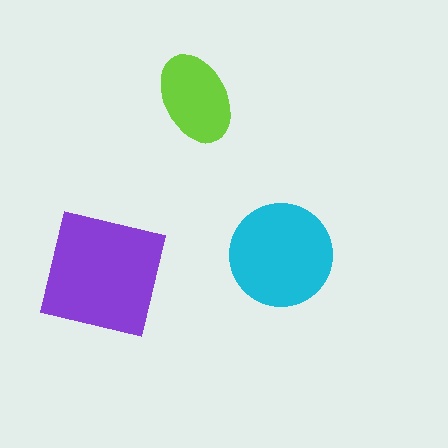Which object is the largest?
The purple square.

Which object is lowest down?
The purple square is bottommost.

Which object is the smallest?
The lime ellipse.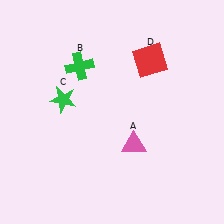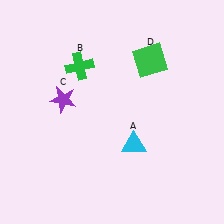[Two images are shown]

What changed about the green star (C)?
In Image 1, C is green. In Image 2, it changed to purple.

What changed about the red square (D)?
In Image 1, D is red. In Image 2, it changed to green.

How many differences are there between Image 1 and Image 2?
There are 3 differences between the two images.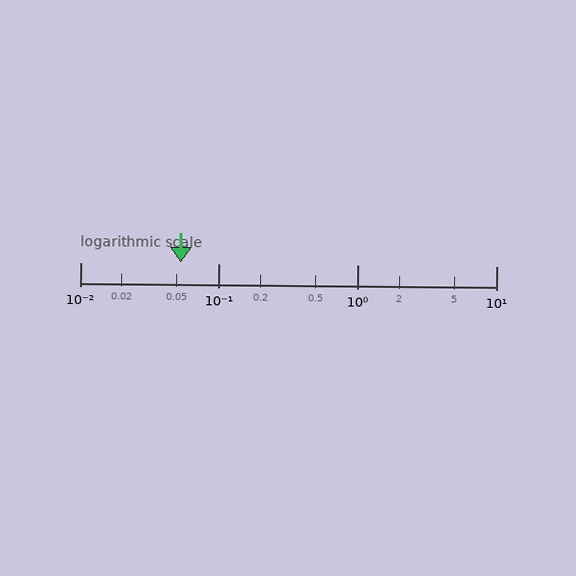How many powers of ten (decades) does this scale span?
The scale spans 3 decades, from 0.01 to 10.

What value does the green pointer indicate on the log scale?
The pointer indicates approximately 0.053.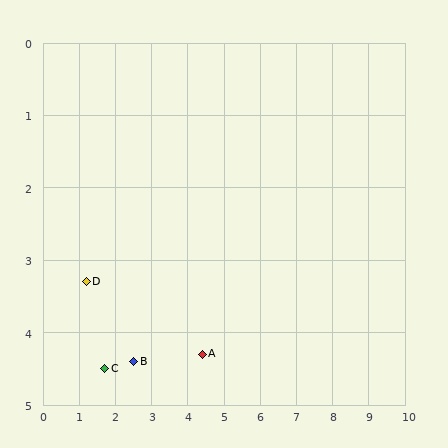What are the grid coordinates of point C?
Point C is at approximately (1.7, 4.5).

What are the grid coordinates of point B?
Point B is at approximately (2.5, 4.4).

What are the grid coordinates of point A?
Point A is at approximately (4.4, 4.3).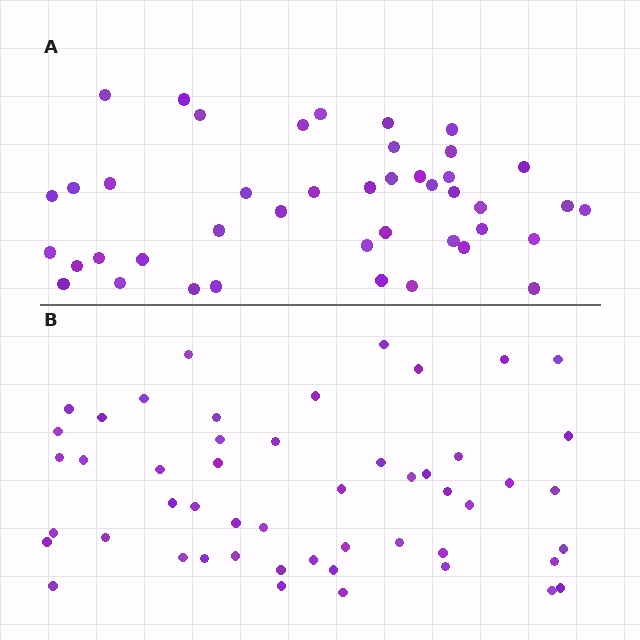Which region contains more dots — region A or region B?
Region B (the bottom region) has more dots.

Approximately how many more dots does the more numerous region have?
Region B has roughly 8 or so more dots than region A.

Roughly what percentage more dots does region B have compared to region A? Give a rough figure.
About 20% more.